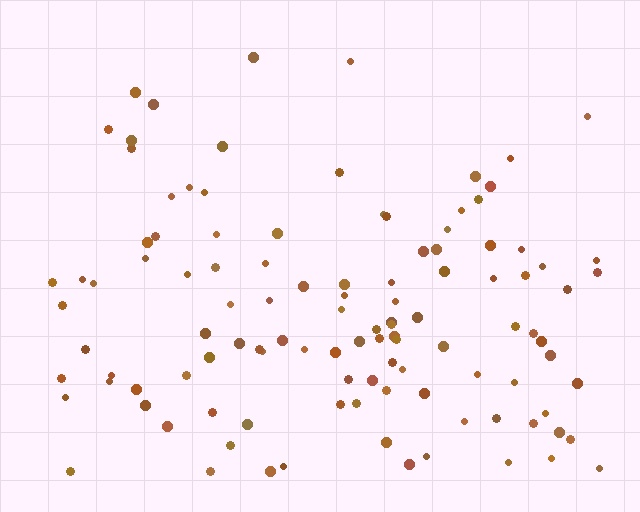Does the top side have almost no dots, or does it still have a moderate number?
Still a moderate number, just noticeably fewer than the bottom.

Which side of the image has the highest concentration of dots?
The bottom.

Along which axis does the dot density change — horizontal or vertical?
Vertical.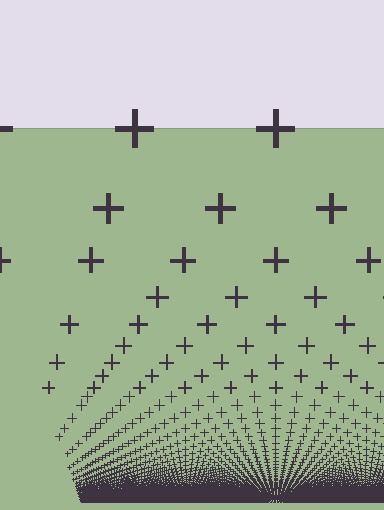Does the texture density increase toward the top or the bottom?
Density increases toward the bottom.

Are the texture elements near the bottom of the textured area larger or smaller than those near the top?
Smaller. The gradient is inverted — elements near the bottom are smaller and denser.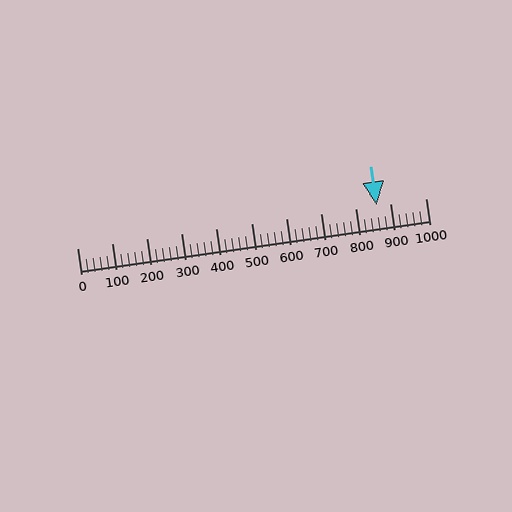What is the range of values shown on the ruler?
The ruler shows values from 0 to 1000.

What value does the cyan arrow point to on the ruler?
The cyan arrow points to approximately 860.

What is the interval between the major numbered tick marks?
The major tick marks are spaced 100 units apart.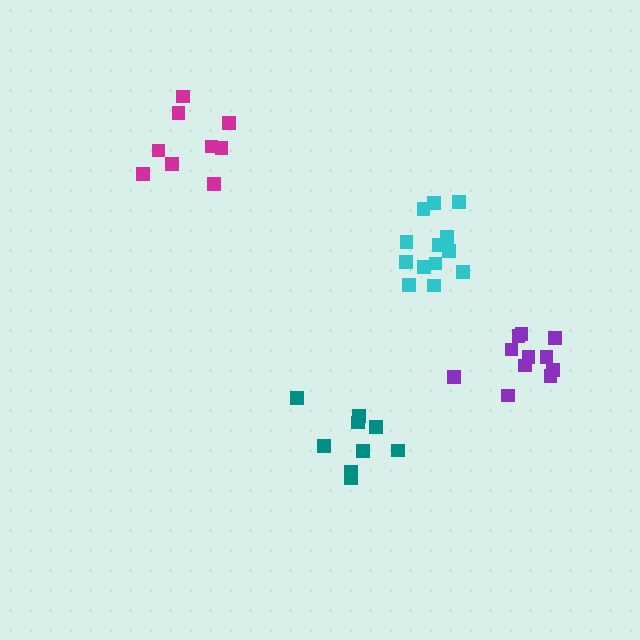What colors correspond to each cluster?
The clusters are colored: cyan, teal, magenta, purple.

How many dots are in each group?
Group 1: 13 dots, Group 2: 9 dots, Group 3: 9 dots, Group 4: 11 dots (42 total).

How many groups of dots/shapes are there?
There are 4 groups.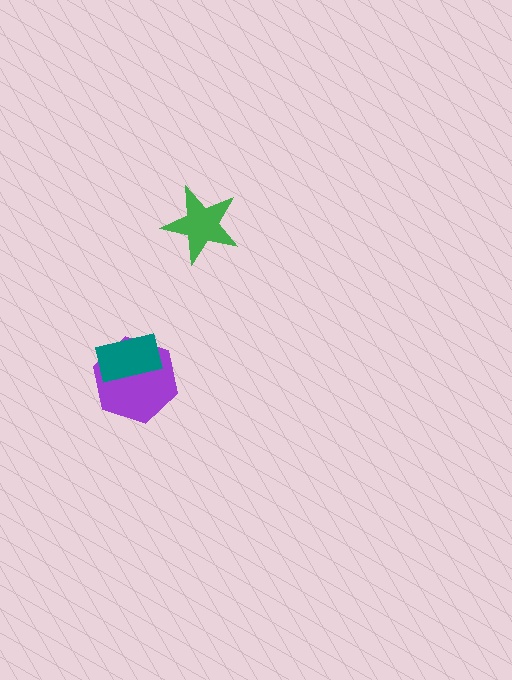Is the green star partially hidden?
No, no other shape covers it.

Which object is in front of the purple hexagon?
The teal rectangle is in front of the purple hexagon.